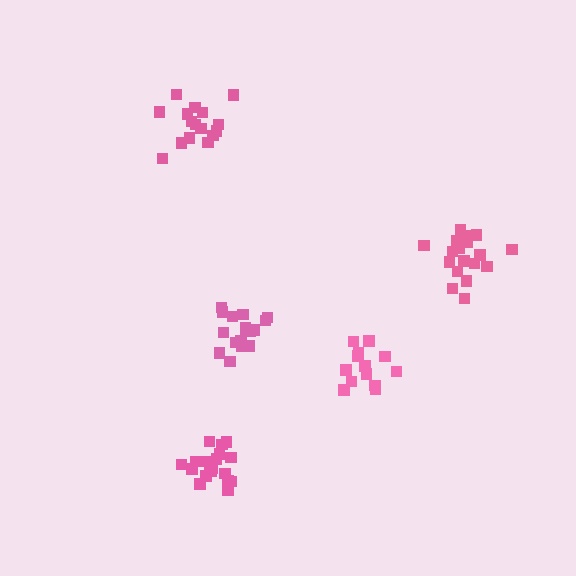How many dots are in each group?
Group 1: 14 dots, Group 2: 18 dots, Group 3: 19 dots, Group 4: 16 dots, Group 5: 20 dots (87 total).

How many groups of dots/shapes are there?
There are 5 groups.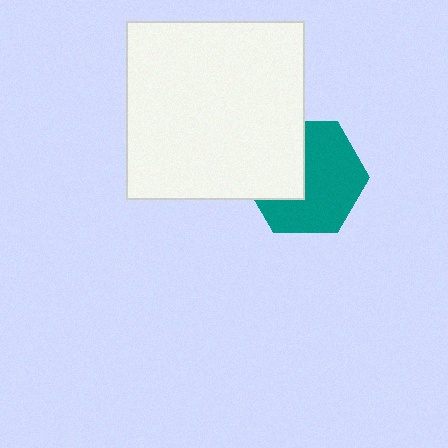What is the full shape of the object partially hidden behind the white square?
The partially hidden object is a teal hexagon.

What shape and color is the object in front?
The object in front is a white square.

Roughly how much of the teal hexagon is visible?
About half of it is visible (roughly 63%).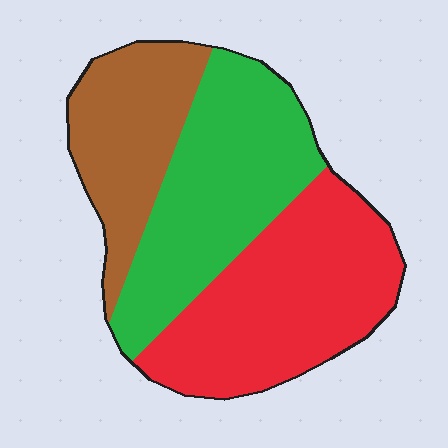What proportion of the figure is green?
Green takes up between a third and a half of the figure.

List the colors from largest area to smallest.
From largest to smallest: red, green, brown.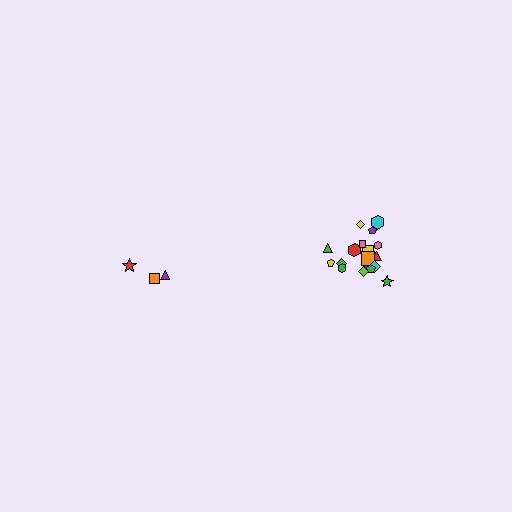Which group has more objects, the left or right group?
The right group.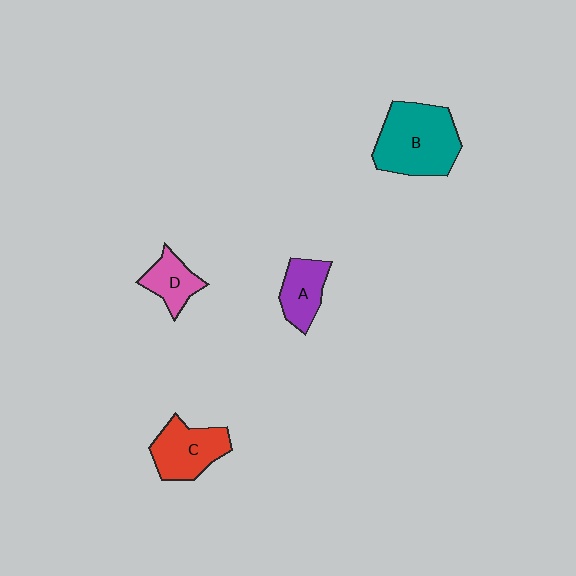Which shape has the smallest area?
Shape D (pink).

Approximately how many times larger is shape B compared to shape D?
Approximately 2.3 times.